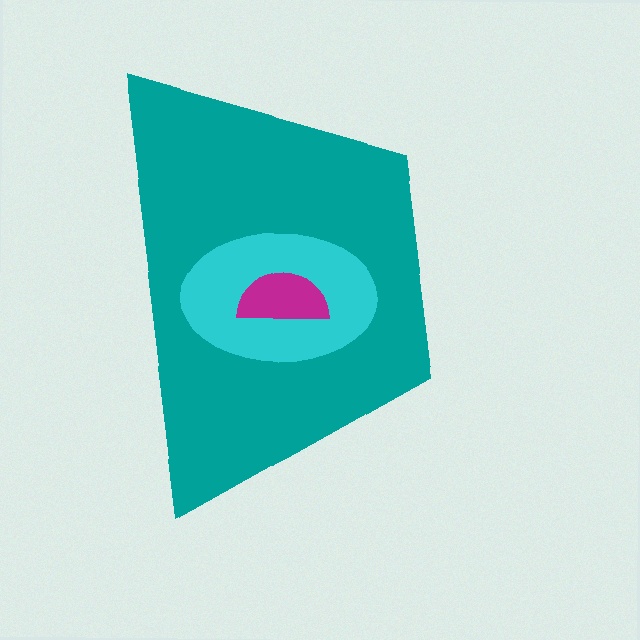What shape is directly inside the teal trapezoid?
The cyan ellipse.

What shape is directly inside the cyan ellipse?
The magenta semicircle.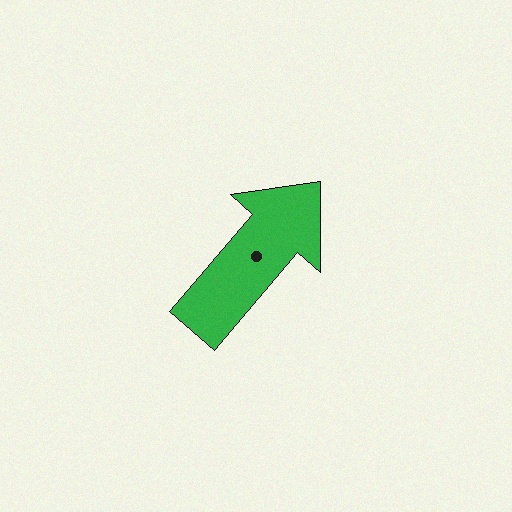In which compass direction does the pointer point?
Northeast.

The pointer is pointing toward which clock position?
Roughly 1 o'clock.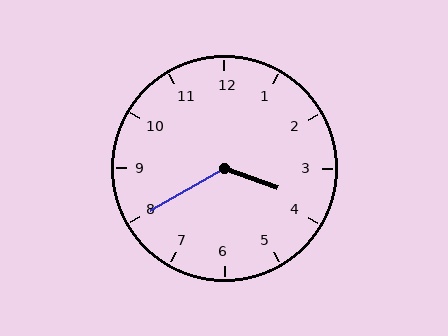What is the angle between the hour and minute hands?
Approximately 130 degrees.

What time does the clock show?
3:40.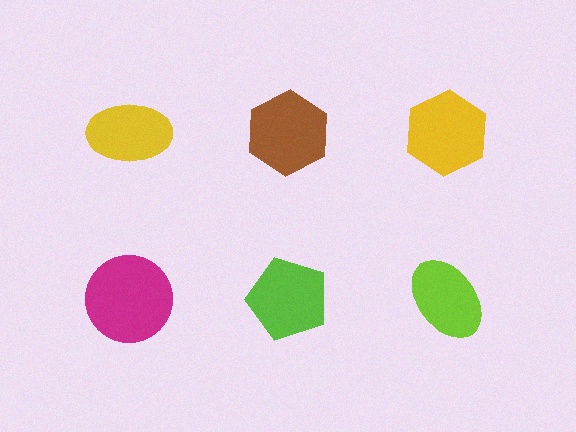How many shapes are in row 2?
3 shapes.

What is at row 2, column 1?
A magenta circle.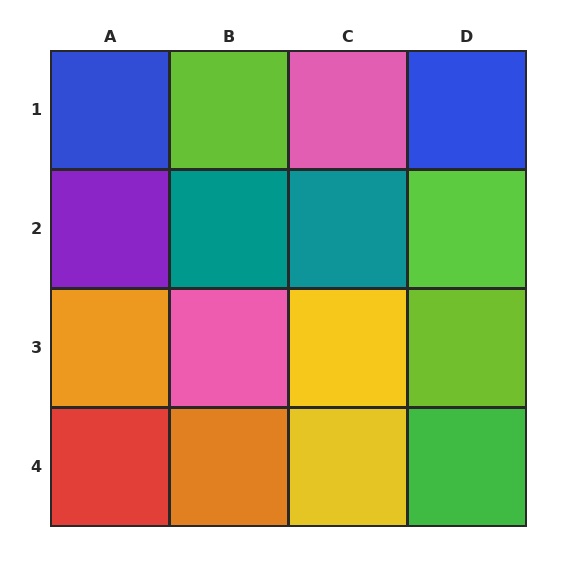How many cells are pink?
2 cells are pink.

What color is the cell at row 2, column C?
Teal.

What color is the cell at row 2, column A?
Purple.